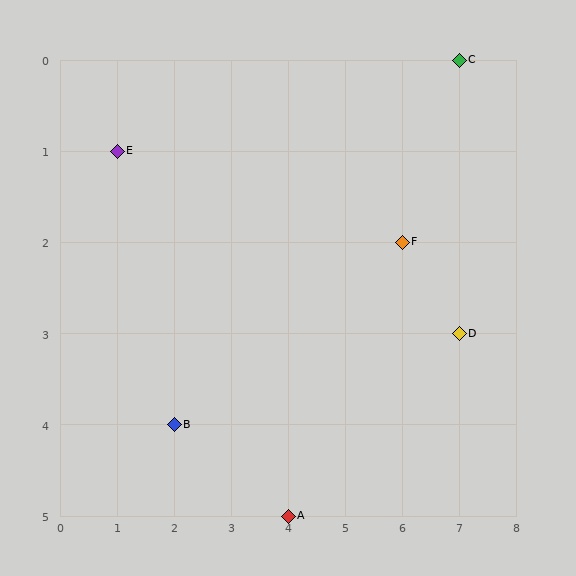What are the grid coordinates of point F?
Point F is at grid coordinates (6, 2).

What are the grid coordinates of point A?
Point A is at grid coordinates (4, 5).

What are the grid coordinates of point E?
Point E is at grid coordinates (1, 1).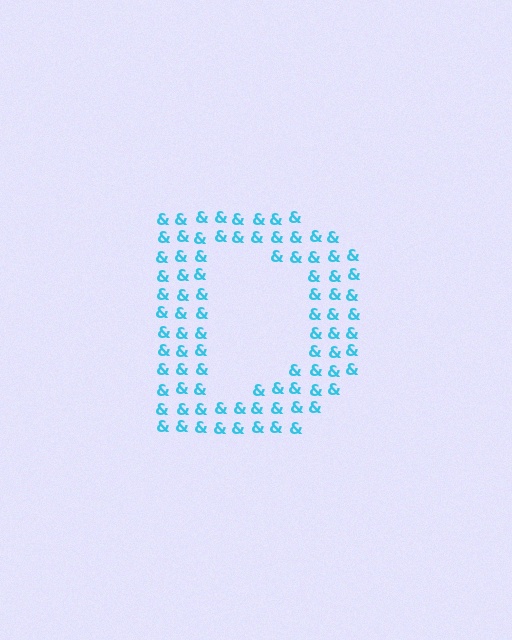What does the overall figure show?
The overall figure shows the letter D.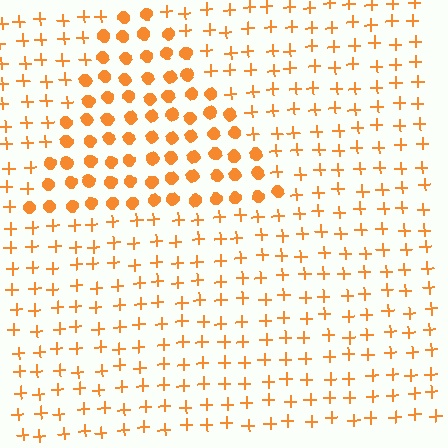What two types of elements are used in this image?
The image uses circles inside the triangle region and plus signs outside it.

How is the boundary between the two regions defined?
The boundary is defined by a change in element shape: circles inside vs. plus signs outside. All elements share the same color and spacing.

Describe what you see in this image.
The image is filled with small orange elements arranged in a uniform grid. A triangle-shaped region contains circles, while the surrounding area contains plus signs. The boundary is defined purely by the change in element shape.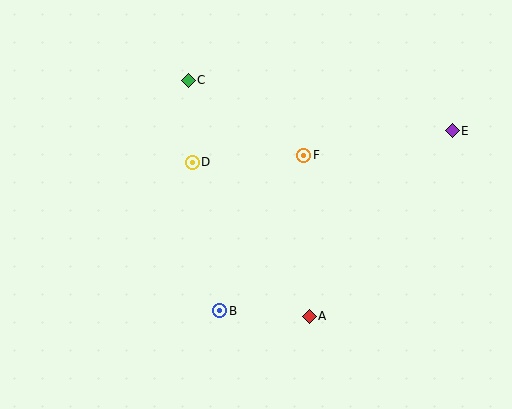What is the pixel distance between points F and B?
The distance between F and B is 177 pixels.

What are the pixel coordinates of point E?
Point E is at (452, 131).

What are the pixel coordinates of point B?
Point B is at (220, 311).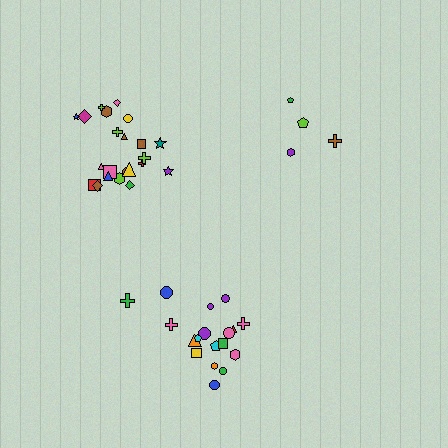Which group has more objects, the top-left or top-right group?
The top-left group.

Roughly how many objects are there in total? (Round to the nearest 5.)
Roughly 45 objects in total.